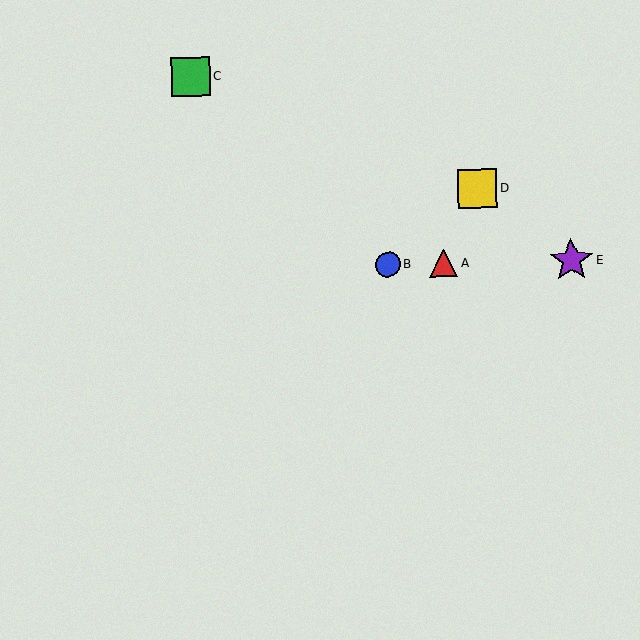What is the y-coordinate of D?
Object D is at y≈188.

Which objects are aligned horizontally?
Objects A, B, E are aligned horizontally.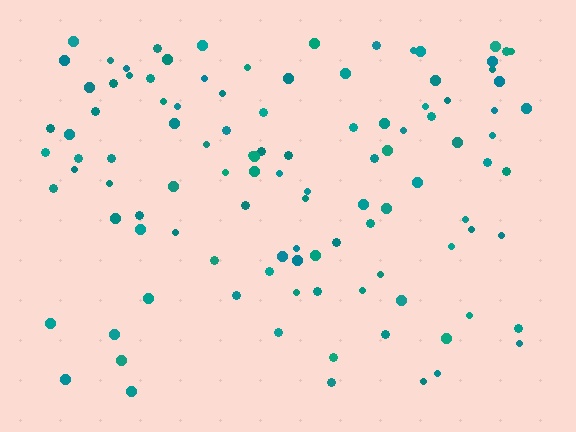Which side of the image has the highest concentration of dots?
The top.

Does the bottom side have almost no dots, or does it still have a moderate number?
Still a moderate number, just noticeably fewer than the top.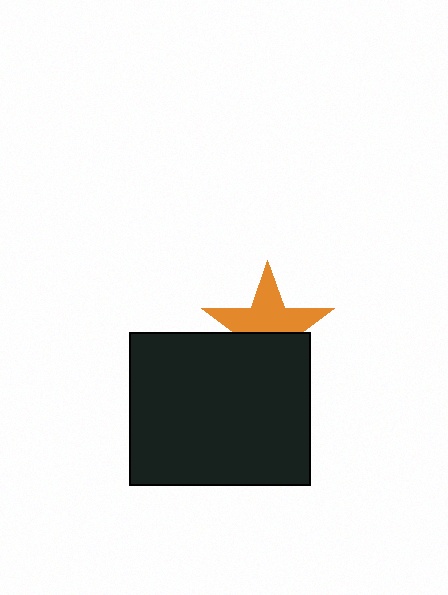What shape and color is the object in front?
The object in front is a black rectangle.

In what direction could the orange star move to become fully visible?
The orange star could move up. That would shift it out from behind the black rectangle entirely.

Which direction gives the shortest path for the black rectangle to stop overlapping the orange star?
Moving down gives the shortest separation.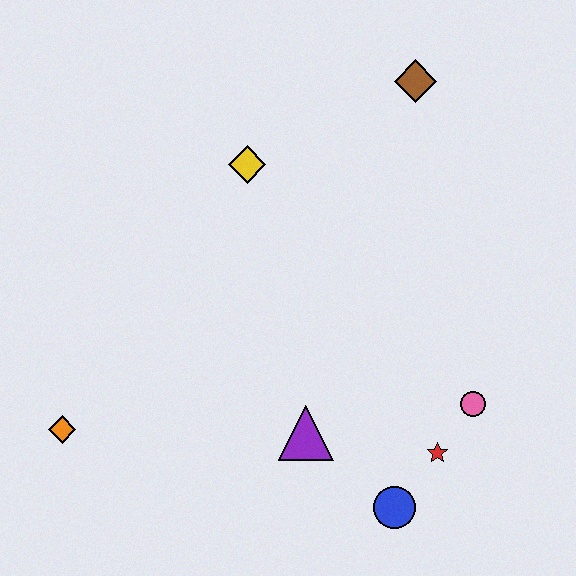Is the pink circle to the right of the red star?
Yes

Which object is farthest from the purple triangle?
The brown diamond is farthest from the purple triangle.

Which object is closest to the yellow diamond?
The brown diamond is closest to the yellow diamond.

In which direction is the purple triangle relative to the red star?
The purple triangle is to the left of the red star.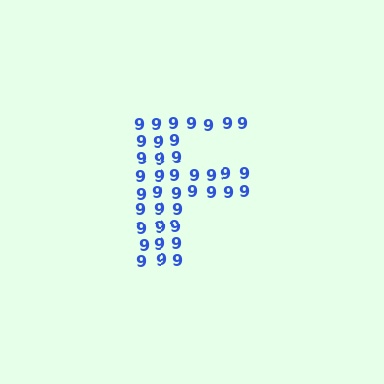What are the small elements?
The small elements are digit 9's.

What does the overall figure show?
The overall figure shows the letter F.